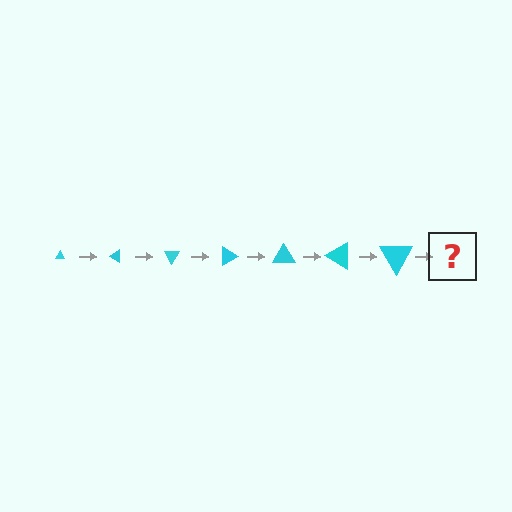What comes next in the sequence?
The next element should be a triangle, larger than the previous one and rotated 210 degrees from the start.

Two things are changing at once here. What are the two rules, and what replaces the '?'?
The two rules are that the triangle grows larger each step and it rotates 30 degrees each step. The '?' should be a triangle, larger than the previous one and rotated 210 degrees from the start.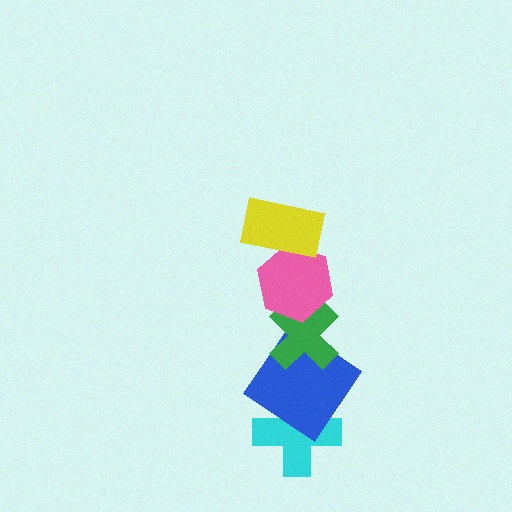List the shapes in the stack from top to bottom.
From top to bottom: the yellow rectangle, the pink hexagon, the green cross, the blue diamond, the cyan cross.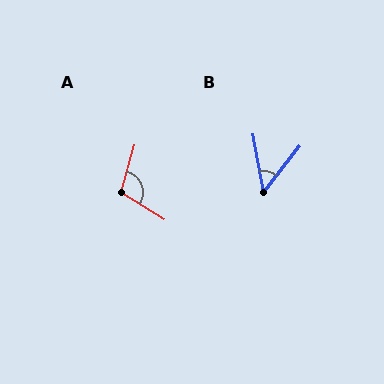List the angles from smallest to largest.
B (49°), A (106°).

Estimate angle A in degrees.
Approximately 106 degrees.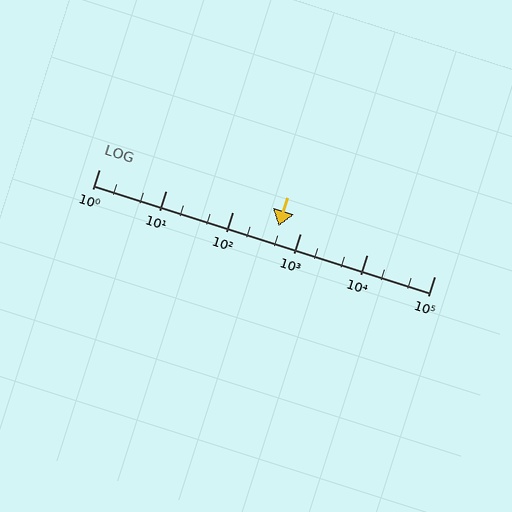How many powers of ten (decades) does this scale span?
The scale spans 5 decades, from 1 to 100000.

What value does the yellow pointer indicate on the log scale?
The pointer indicates approximately 480.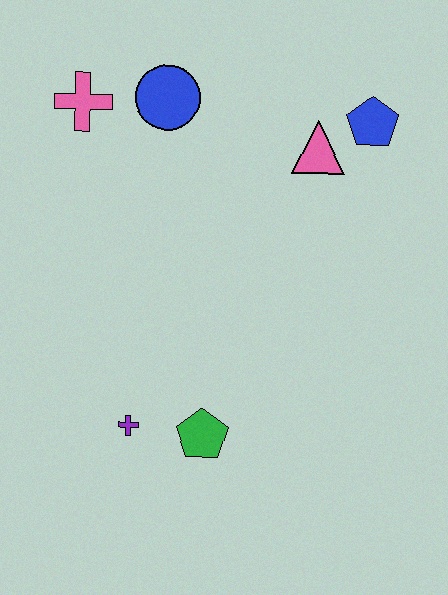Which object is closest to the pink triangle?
The blue pentagon is closest to the pink triangle.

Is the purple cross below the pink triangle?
Yes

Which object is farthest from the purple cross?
The blue pentagon is farthest from the purple cross.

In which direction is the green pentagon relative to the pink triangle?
The green pentagon is below the pink triangle.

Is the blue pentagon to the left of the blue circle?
No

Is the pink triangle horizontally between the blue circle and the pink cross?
No